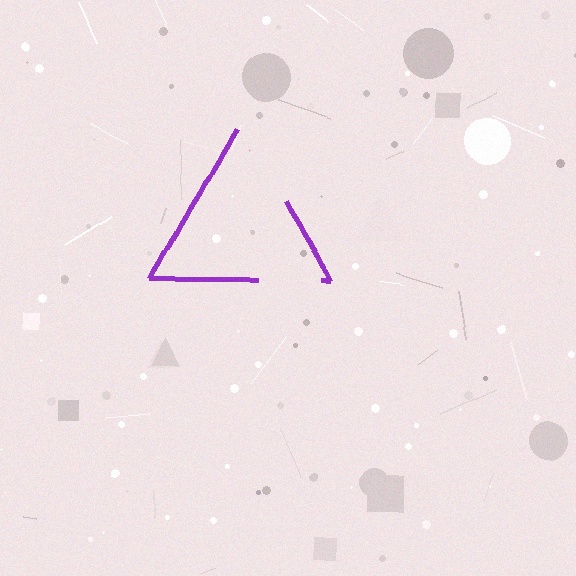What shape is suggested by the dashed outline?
The dashed outline suggests a triangle.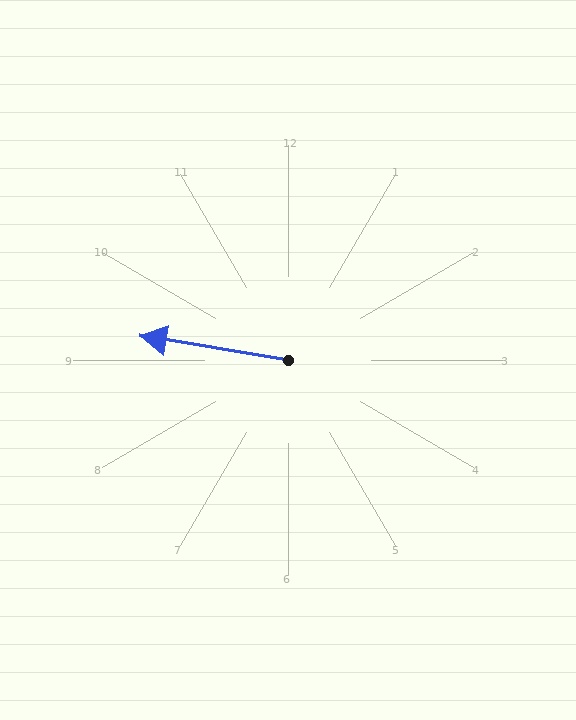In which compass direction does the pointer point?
West.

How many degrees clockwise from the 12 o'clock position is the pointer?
Approximately 279 degrees.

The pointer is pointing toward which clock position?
Roughly 9 o'clock.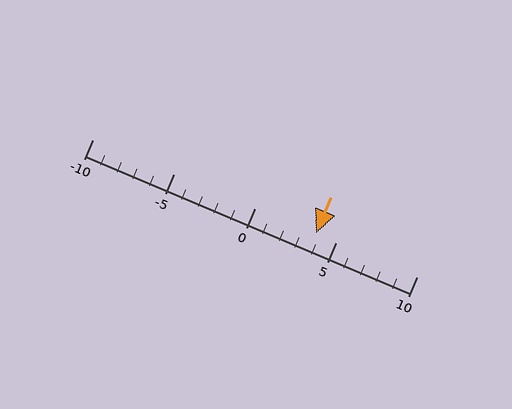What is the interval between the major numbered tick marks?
The major tick marks are spaced 5 units apart.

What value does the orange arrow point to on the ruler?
The orange arrow points to approximately 4.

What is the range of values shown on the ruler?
The ruler shows values from -10 to 10.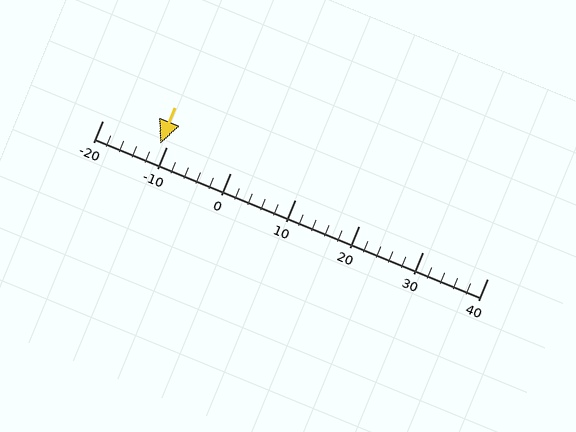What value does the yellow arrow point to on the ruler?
The yellow arrow points to approximately -11.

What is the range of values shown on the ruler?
The ruler shows values from -20 to 40.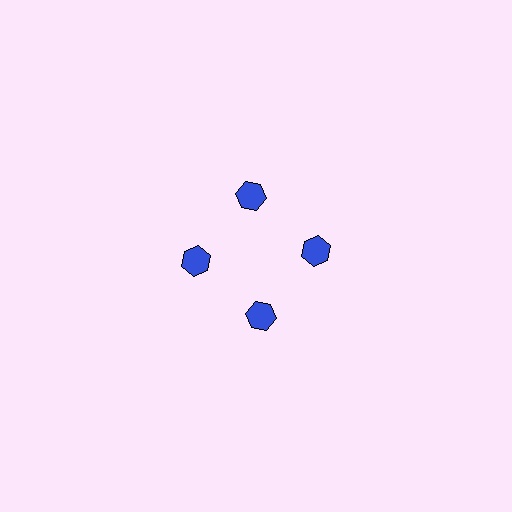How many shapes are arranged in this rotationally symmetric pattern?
There are 4 shapes, arranged in 4 groups of 1.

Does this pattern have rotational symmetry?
Yes, this pattern has 4-fold rotational symmetry. It looks the same after rotating 90 degrees around the center.